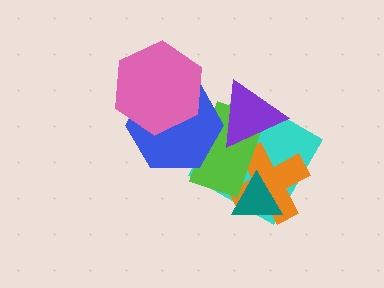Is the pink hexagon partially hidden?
No, no other shape covers it.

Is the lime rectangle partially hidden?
Yes, it is partially covered by another shape.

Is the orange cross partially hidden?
Yes, it is partially covered by another shape.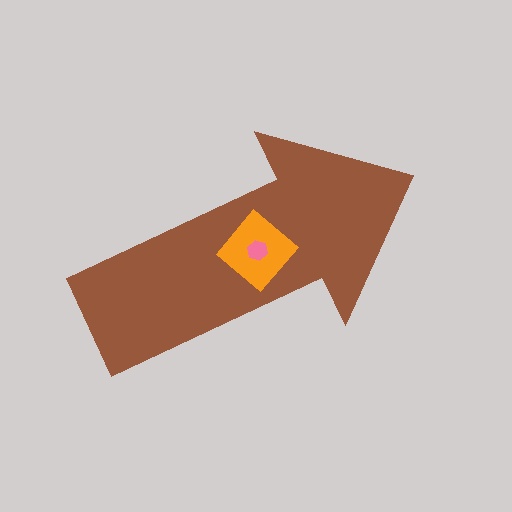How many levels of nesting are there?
3.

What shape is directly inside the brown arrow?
The orange diamond.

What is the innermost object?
The pink hexagon.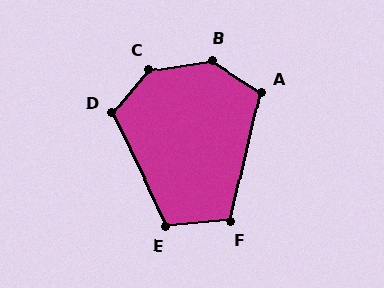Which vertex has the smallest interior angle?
F, at approximately 108 degrees.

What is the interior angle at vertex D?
Approximately 114 degrees (obtuse).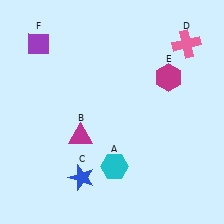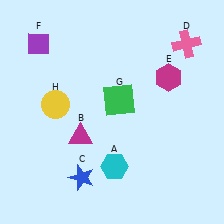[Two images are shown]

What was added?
A green square (G), a yellow circle (H) were added in Image 2.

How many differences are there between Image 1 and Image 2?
There are 2 differences between the two images.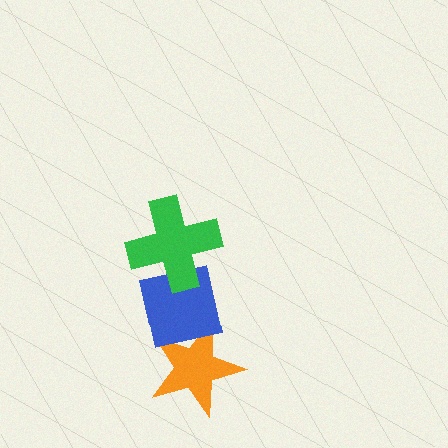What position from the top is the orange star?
The orange star is 3rd from the top.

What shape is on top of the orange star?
The blue square is on top of the orange star.